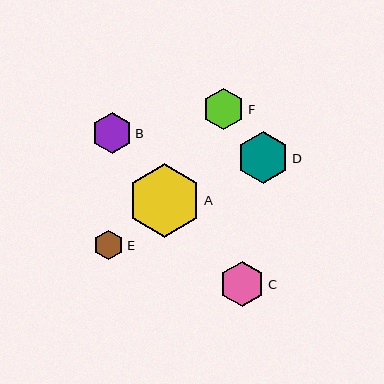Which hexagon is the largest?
Hexagon A is the largest with a size of approximately 74 pixels.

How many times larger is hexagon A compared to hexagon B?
Hexagon A is approximately 1.8 times the size of hexagon B.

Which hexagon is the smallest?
Hexagon E is the smallest with a size of approximately 30 pixels.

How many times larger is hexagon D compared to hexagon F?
Hexagon D is approximately 1.2 times the size of hexagon F.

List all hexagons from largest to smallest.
From largest to smallest: A, D, C, F, B, E.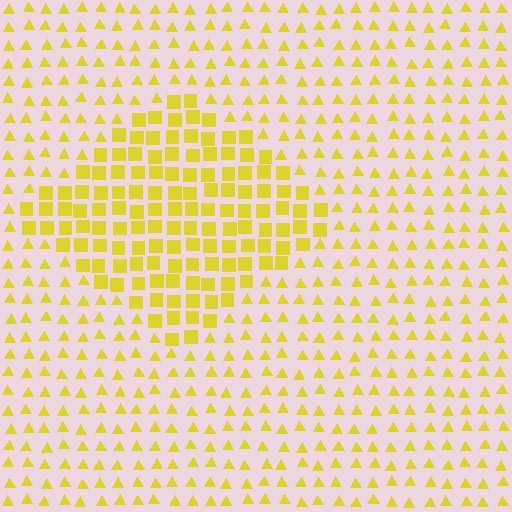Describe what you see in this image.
The image is filled with small yellow elements arranged in a uniform grid. A diamond-shaped region contains squares, while the surrounding area contains triangles. The boundary is defined purely by the change in element shape.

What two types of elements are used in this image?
The image uses squares inside the diamond region and triangles outside it.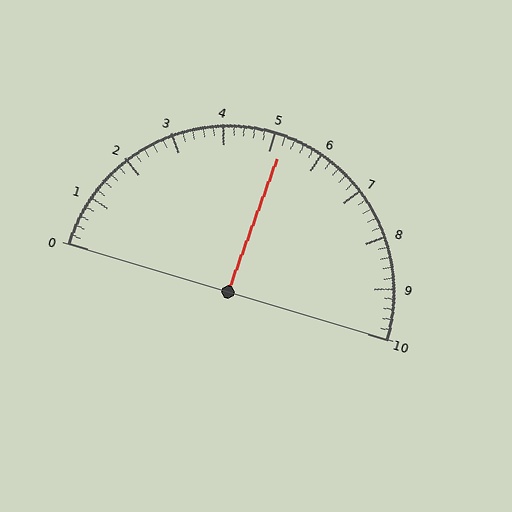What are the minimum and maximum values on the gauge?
The gauge ranges from 0 to 10.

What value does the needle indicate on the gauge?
The needle indicates approximately 5.2.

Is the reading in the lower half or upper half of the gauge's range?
The reading is in the upper half of the range (0 to 10).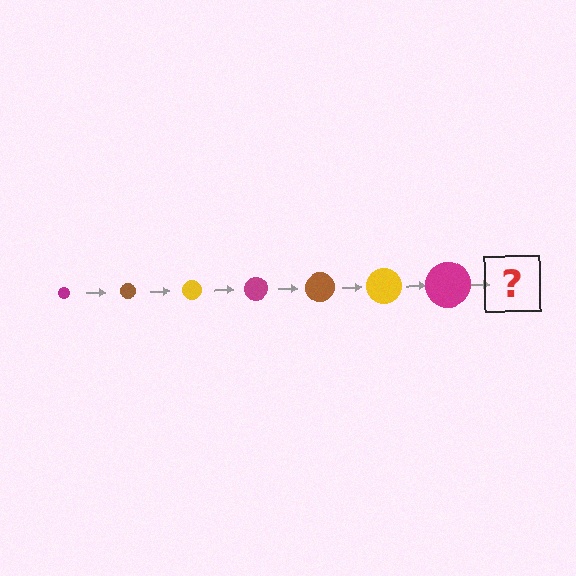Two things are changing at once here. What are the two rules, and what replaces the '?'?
The two rules are that the circle grows larger each step and the color cycles through magenta, brown, and yellow. The '?' should be a brown circle, larger than the previous one.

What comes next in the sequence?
The next element should be a brown circle, larger than the previous one.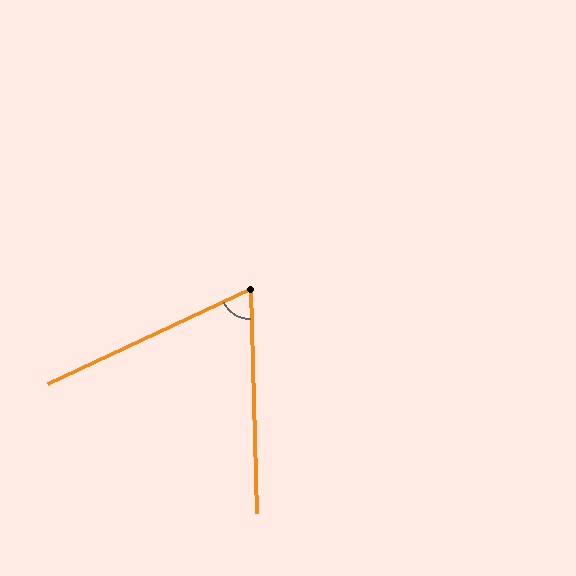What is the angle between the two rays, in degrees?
Approximately 67 degrees.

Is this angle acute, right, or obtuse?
It is acute.